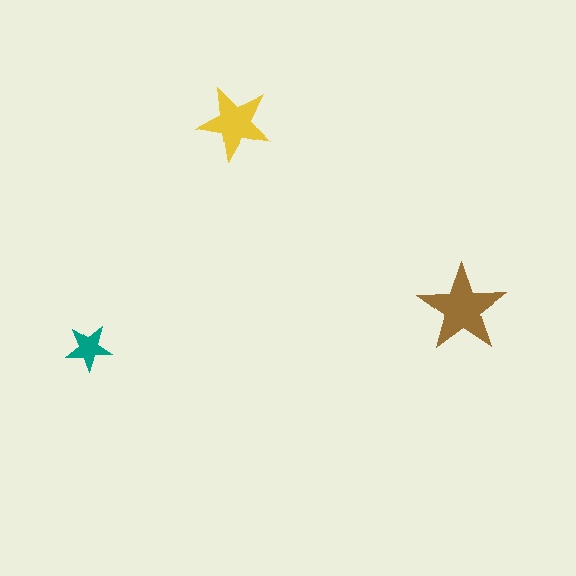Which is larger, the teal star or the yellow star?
The yellow one.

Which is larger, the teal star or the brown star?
The brown one.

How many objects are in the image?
There are 3 objects in the image.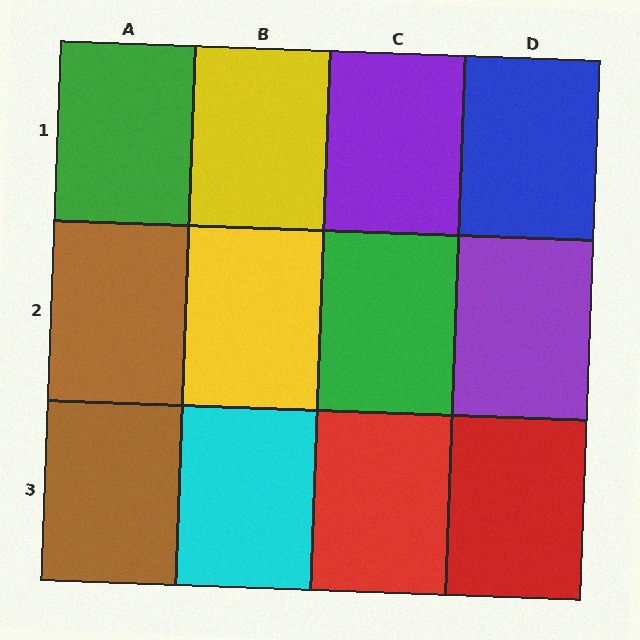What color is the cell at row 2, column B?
Yellow.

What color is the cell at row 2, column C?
Green.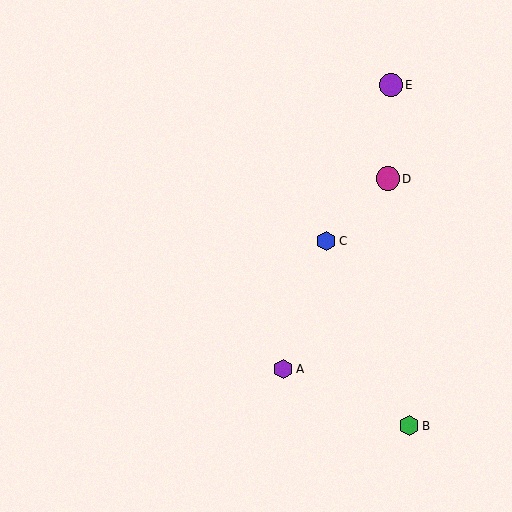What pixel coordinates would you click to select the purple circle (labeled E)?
Click at (391, 85) to select the purple circle E.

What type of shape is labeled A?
Shape A is a purple hexagon.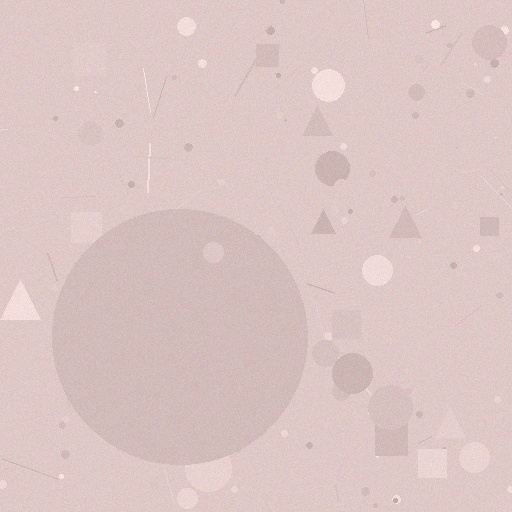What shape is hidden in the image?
A circle is hidden in the image.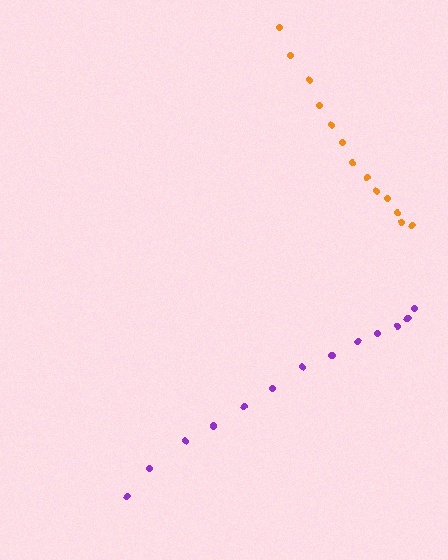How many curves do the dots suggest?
There are 2 distinct paths.